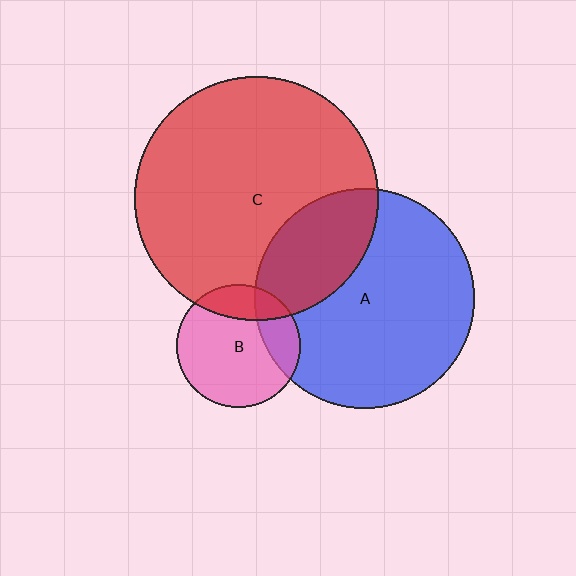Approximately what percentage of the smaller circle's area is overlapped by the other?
Approximately 30%.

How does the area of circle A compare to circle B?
Approximately 3.2 times.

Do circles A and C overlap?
Yes.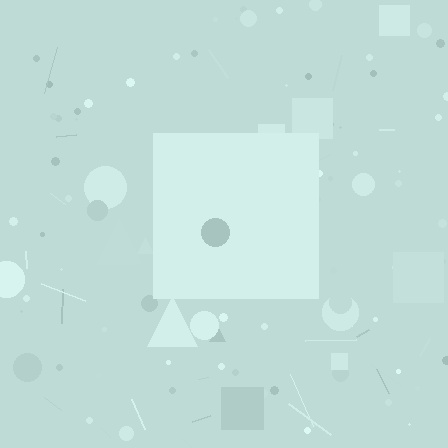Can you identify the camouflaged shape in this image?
The camouflaged shape is a square.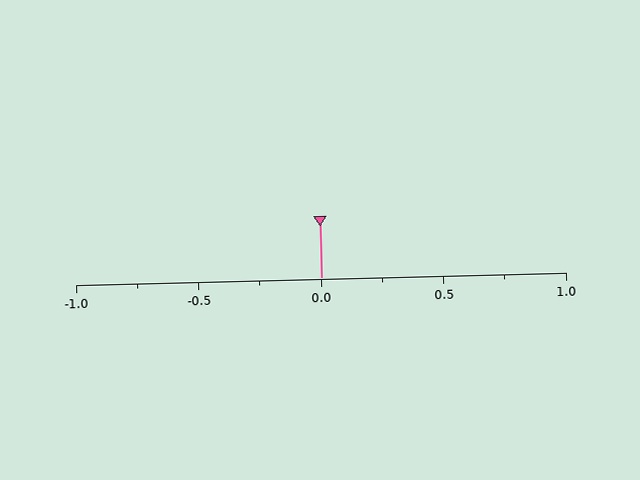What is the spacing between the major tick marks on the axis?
The major ticks are spaced 0.5 apart.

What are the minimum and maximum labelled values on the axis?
The axis runs from -1.0 to 1.0.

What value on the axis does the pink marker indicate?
The marker indicates approximately 0.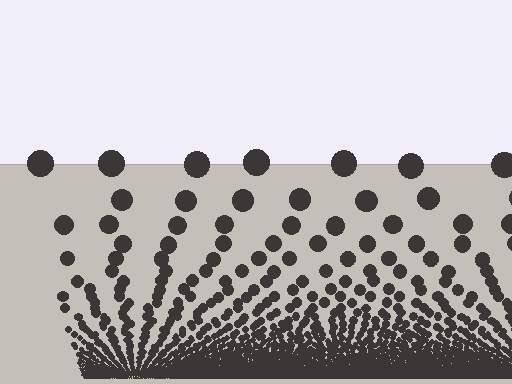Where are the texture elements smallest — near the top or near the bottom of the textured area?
Near the bottom.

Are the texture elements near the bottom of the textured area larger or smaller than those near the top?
Smaller. The gradient is inverted — elements near the bottom are smaller and denser.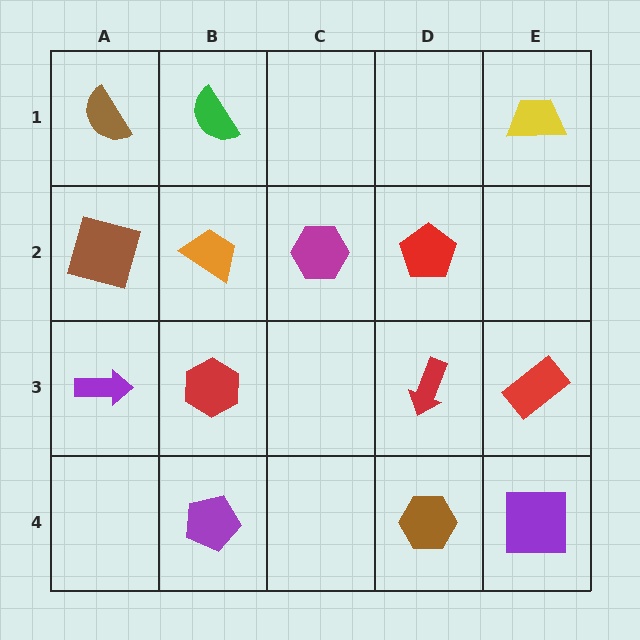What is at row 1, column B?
A green semicircle.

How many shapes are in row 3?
4 shapes.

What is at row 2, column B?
An orange trapezoid.